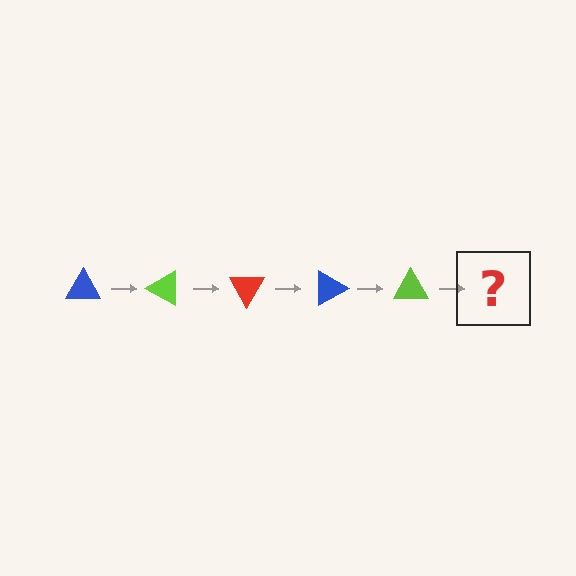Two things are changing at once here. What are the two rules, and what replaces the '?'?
The two rules are that it rotates 30 degrees each step and the color cycles through blue, lime, and red. The '?' should be a red triangle, rotated 150 degrees from the start.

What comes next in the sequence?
The next element should be a red triangle, rotated 150 degrees from the start.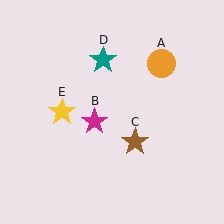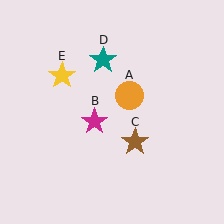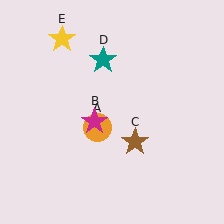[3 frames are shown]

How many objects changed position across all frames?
2 objects changed position: orange circle (object A), yellow star (object E).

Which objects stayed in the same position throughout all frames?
Magenta star (object B) and brown star (object C) and teal star (object D) remained stationary.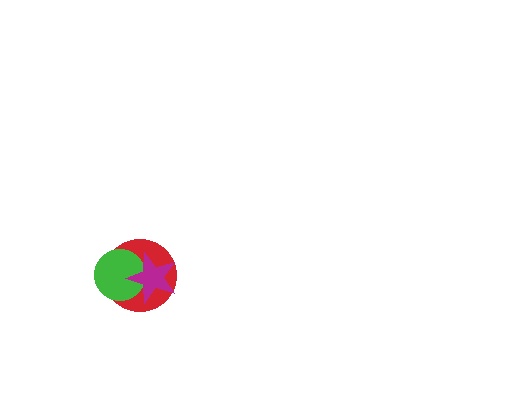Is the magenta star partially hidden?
No, no other shape covers it.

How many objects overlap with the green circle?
2 objects overlap with the green circle.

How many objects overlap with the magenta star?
2 objects overlap with the magenta star.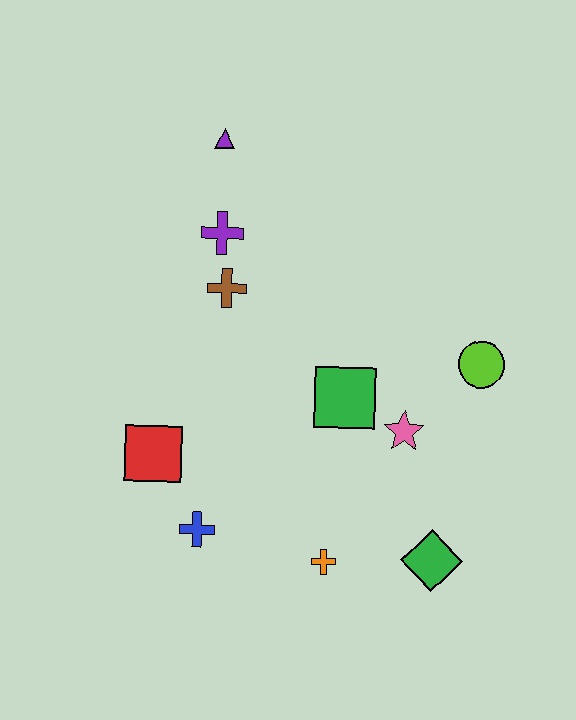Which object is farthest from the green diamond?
The purple triangle is farthest from the green diamond.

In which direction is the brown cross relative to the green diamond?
The brown cross is above the green diamond.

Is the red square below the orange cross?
No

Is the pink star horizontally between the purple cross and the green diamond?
Yes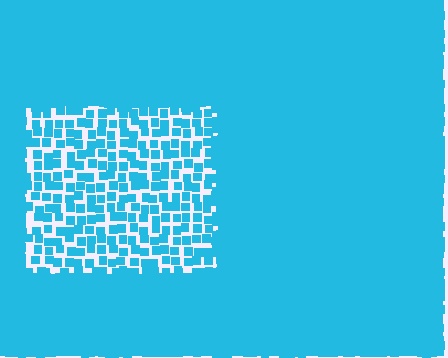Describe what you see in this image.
The image contains small cyan elements arranged at two different densities. A rectangle-shaped region is visible where the elements are less densely packed than the surrounding area.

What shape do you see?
I see a rectangle.